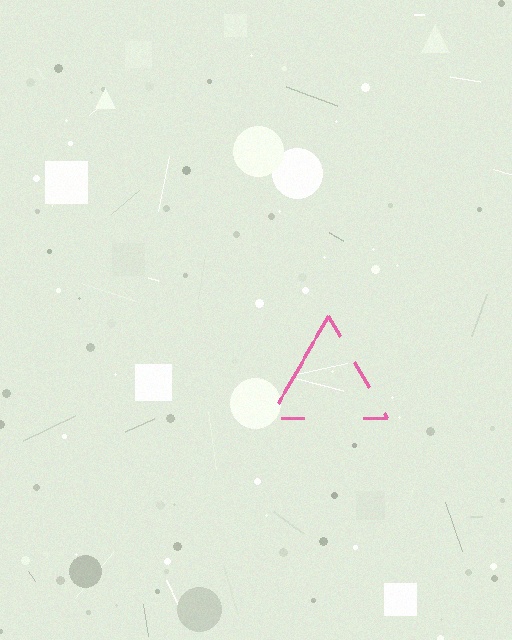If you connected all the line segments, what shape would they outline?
They would outline a triangle.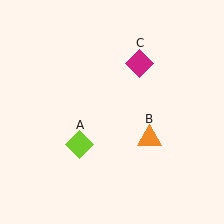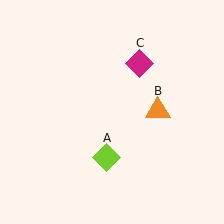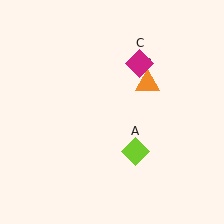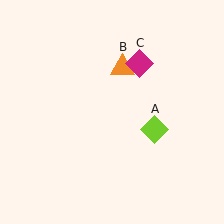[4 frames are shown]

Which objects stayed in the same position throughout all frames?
Magenta diamond (object C) remained stationary.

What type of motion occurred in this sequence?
The lime diamond (object A), orange triangle (object B) rotated counterclockwise around the center of the scene.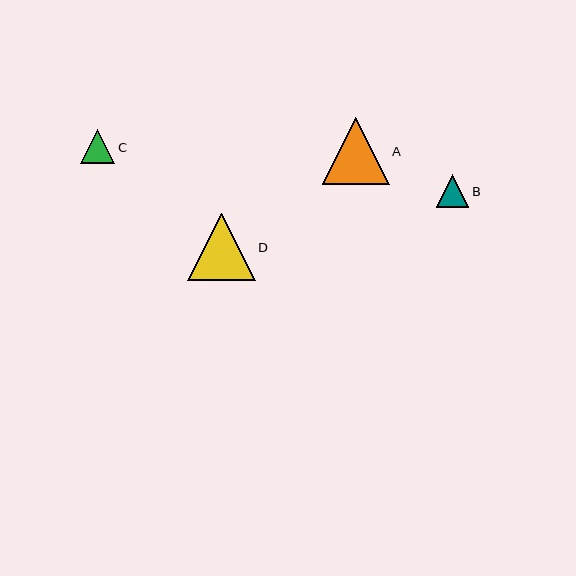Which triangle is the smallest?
Triangle B is the smallest with a size of approximately 33 pixels.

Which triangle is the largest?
Triangle D is the largest with a size of approximately 67 pixels.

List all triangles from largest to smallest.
From largest to smallest: D, A, C, B.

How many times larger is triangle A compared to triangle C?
Triangle A is approximately 2.0 times the size of triangle C.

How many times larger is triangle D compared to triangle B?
Triangle D is approximately 2.1 times the size of triangle B.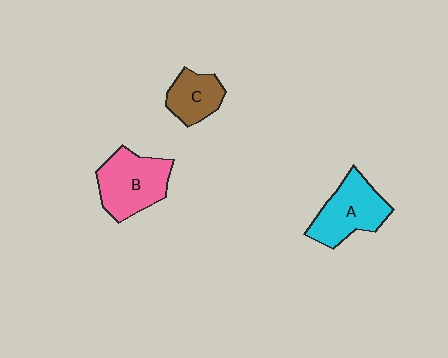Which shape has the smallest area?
Shape C (brown).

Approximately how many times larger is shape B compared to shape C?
Approximately 1.7 times.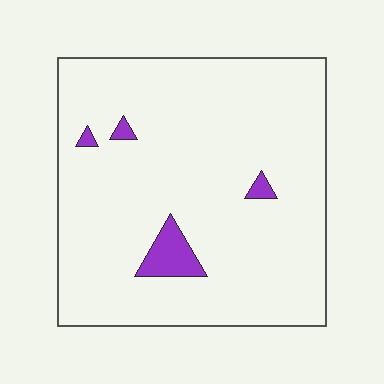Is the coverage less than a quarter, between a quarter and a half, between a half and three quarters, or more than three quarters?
Less than a quarter.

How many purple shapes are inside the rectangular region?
4.